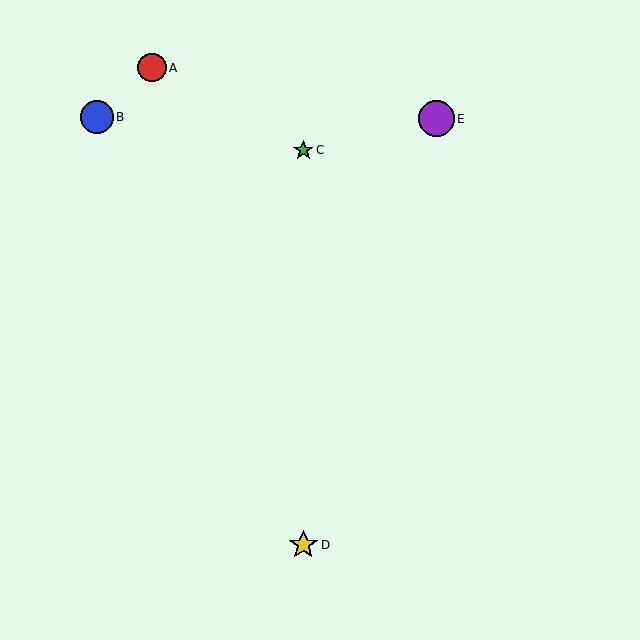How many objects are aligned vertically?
2 objects (C, D) are aligned vertically.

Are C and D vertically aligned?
Yes, both are at x≈303.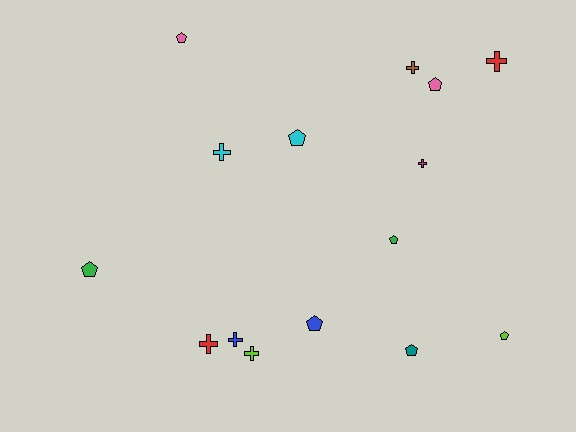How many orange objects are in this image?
There are no orange objects.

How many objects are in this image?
There are 15 objects.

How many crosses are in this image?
There are 7 crosses.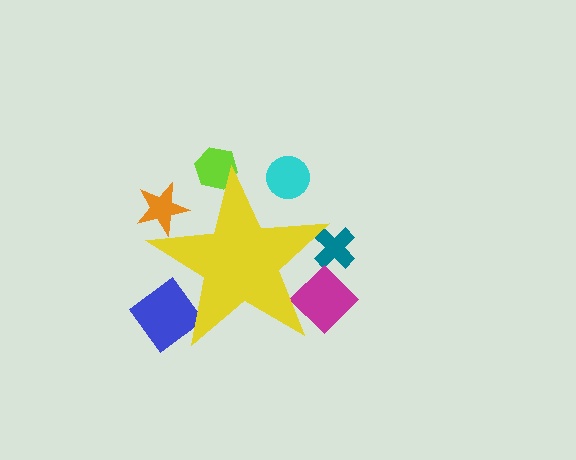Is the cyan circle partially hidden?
Yes, the cyan circle is partially hidden behind the yellow star.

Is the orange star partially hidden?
Yes, the orange star is partially hidden behind the yellow star.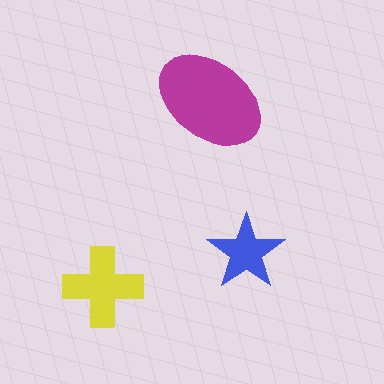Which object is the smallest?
The blue star.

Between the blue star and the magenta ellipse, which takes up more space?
The magenta ellipse.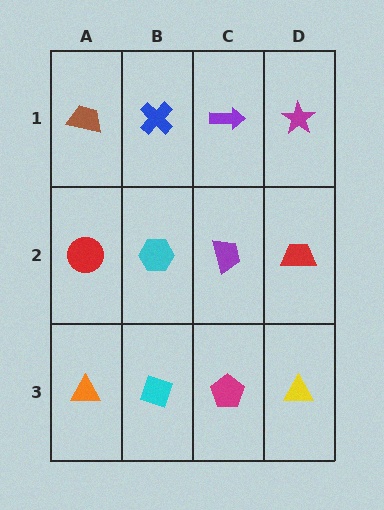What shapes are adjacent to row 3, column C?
A purple trapezoid (row 2, column C), a cyan diamond (row 3, column B), a yellow triangle (row 3, column D).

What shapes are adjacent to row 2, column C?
A purple arrow (row 1, column C), a magenta pentagon (row 3, column C), a cyan hexagon (row 2, column B), a red trapezoid (row 2, column D).